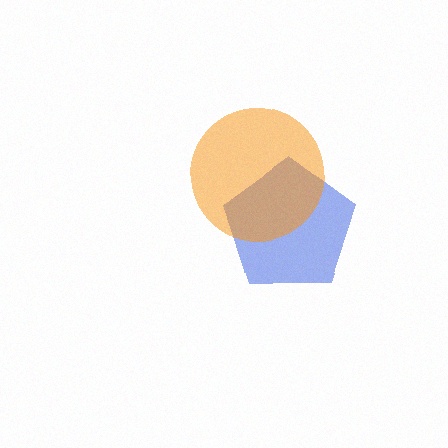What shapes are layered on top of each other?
The layered shapes are: a blue pentagon, an orange circle.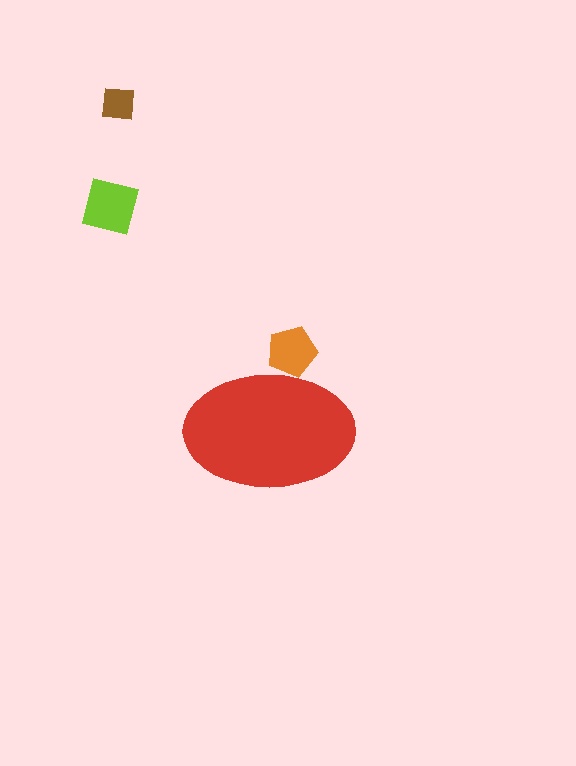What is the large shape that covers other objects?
A red ellipse.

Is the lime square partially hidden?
No, the lime square is fully visible.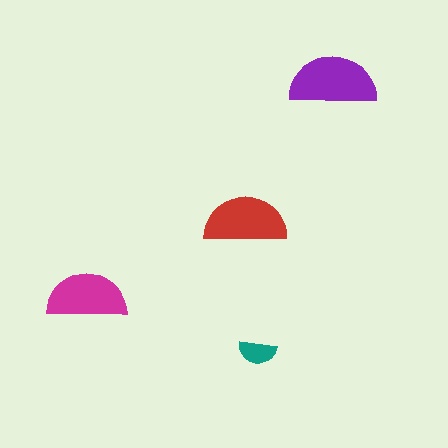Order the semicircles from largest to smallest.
the purple one, the red one, the magenta one, the teal one.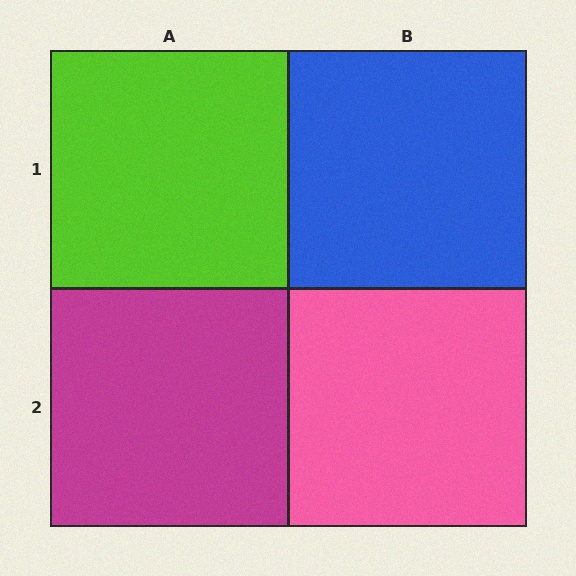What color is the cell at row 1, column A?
Lime.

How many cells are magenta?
1 cell is magenta.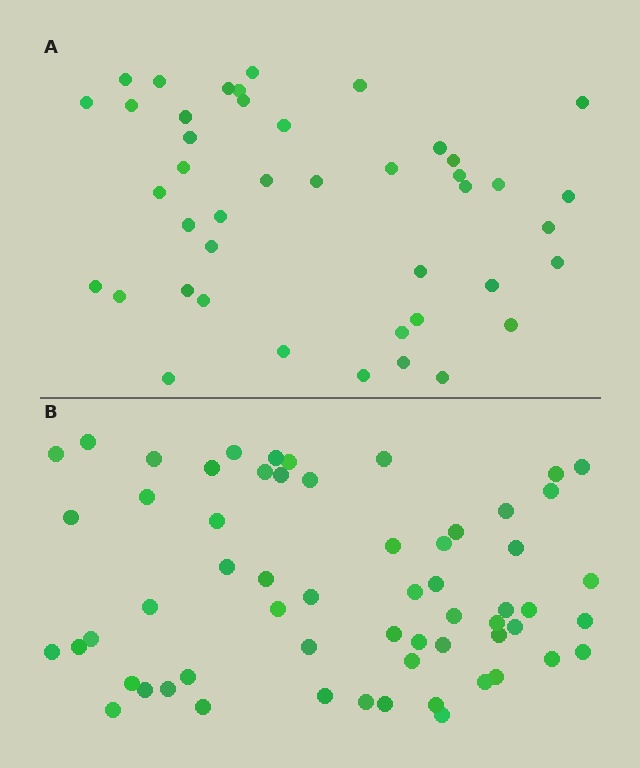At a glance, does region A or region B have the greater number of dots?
Region B (the bottom region) has more dots.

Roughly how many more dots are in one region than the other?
Region B has approximately 15 more dots than region A.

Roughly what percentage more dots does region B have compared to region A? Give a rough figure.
About 40% more.